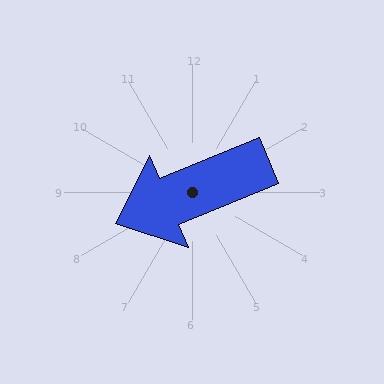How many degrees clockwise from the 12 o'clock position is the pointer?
Approximately 247 degrees.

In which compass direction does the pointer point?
Southwest.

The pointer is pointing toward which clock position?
Roughly 8 o'clock.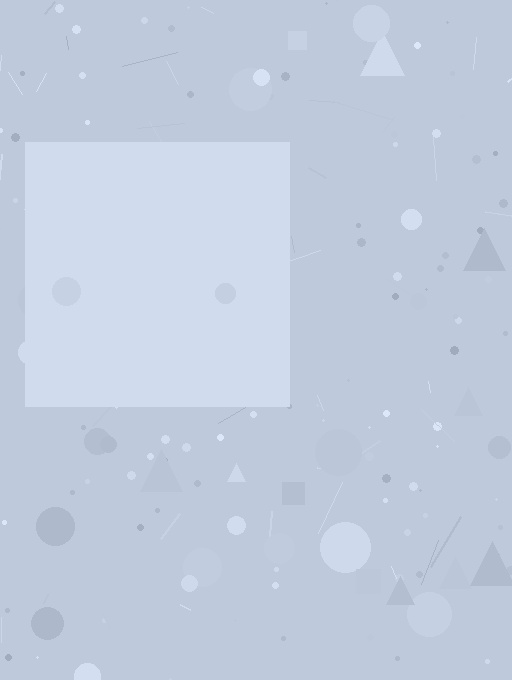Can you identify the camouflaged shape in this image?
The camouflaged shape is a square.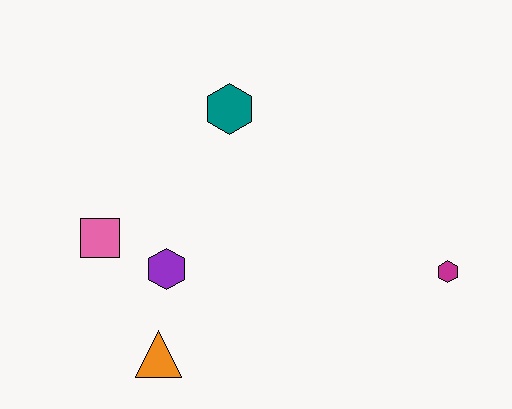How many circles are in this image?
There are no circles.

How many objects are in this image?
There are 5 objects.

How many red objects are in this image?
There are no red objects.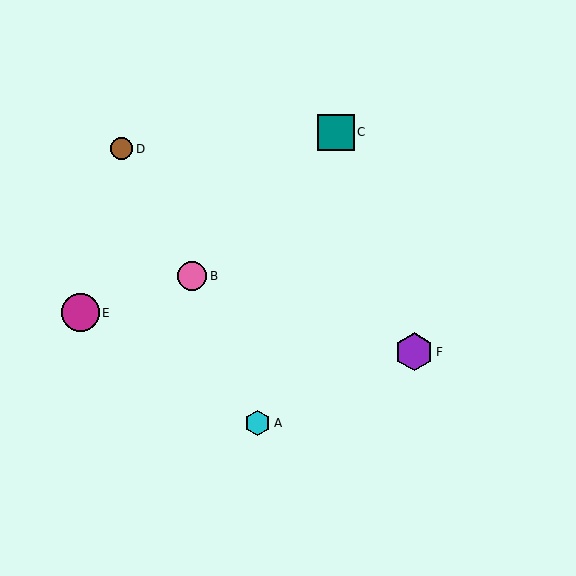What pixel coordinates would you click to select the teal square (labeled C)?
Click at (336, 132) to select the teal square C.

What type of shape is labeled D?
Shape D is a brown circle.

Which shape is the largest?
The purple hexagon (labeled F) is the largest.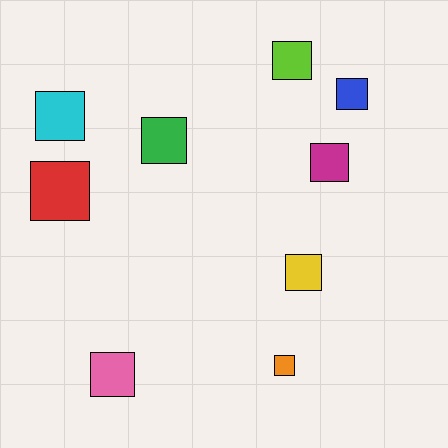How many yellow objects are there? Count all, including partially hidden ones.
There is 1 yellow object.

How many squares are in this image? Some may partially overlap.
There are 9 squares.